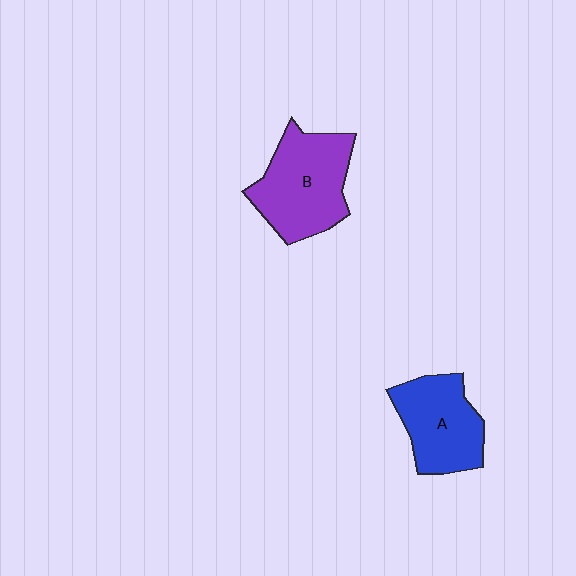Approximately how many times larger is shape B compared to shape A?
Approximately 1.2 times.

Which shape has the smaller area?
Shape A (blue).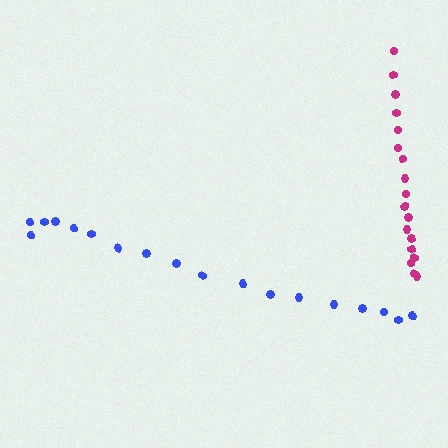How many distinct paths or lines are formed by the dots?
There are 2 distinct paths.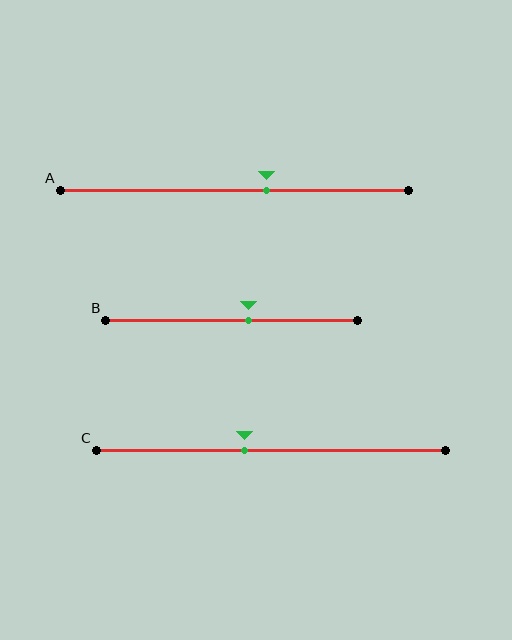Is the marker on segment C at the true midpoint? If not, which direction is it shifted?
No, the marker on segment C is shifted to the left by about 7% of the segment length.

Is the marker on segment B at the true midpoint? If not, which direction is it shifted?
No, the marker on segment B is shifted to the right by about 7% of the segment length.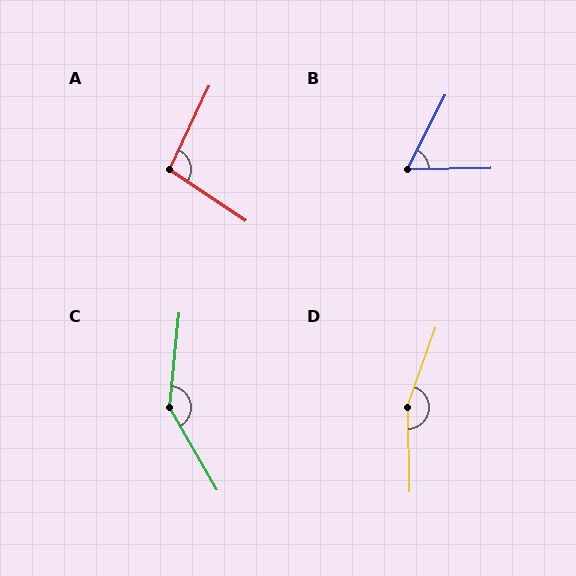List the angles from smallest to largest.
B (62°), A (98°), C (144°), D (160°).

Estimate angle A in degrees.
Approximately 98 degrees.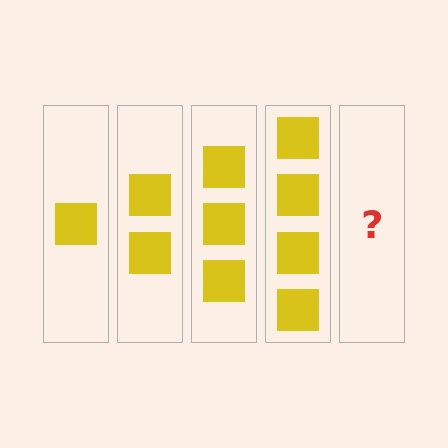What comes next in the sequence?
The next element should be 5 squares.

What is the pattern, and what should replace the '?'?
The pattern is that each step adds one more square. The '?' should be 5 squares.